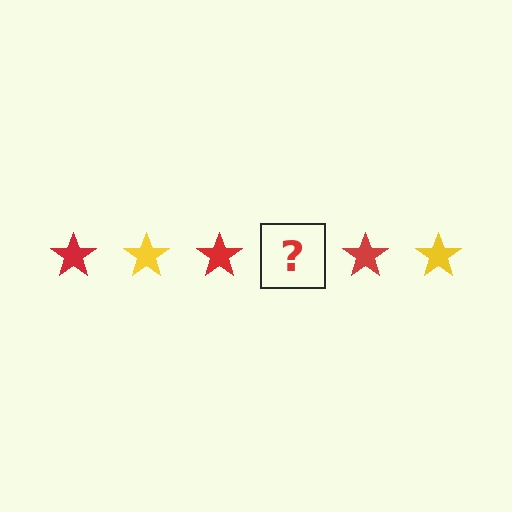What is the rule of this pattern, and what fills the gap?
The rule is that the pattern cycles through red, yellow stars. The gap should be filled with a yellow star.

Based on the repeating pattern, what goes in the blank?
The blank should be a yellow star.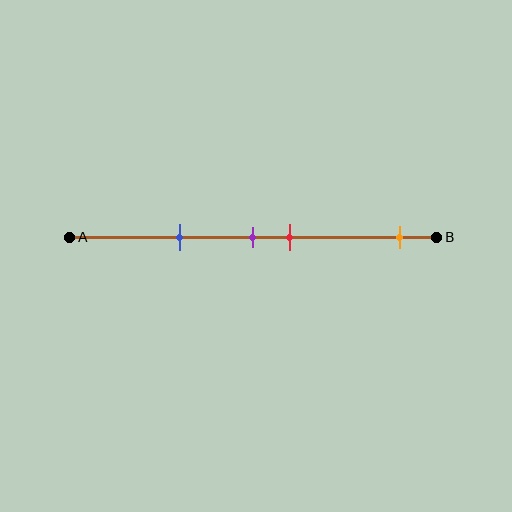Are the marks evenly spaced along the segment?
No, the marks are not evenly spaced.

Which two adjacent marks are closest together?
The purple and red marks are the closest adjacent pair.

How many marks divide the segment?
There are 4 marks dividing the segment.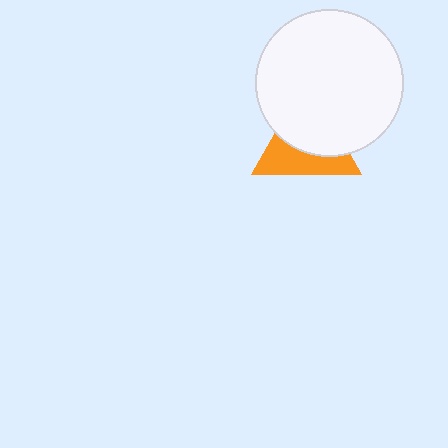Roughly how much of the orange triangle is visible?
About half of it is visible (roughly 45%).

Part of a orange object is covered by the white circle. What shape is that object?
It is a triangle.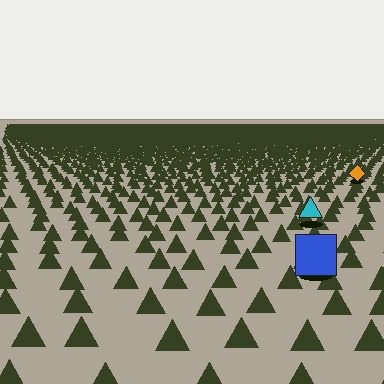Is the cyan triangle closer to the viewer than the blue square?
No. The blue square is closer — you can tell from the texture gradient: the ground texture is coarser near it.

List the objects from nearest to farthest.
From nearest to farthest: the blue square, the cyan triangle, the orange diamond.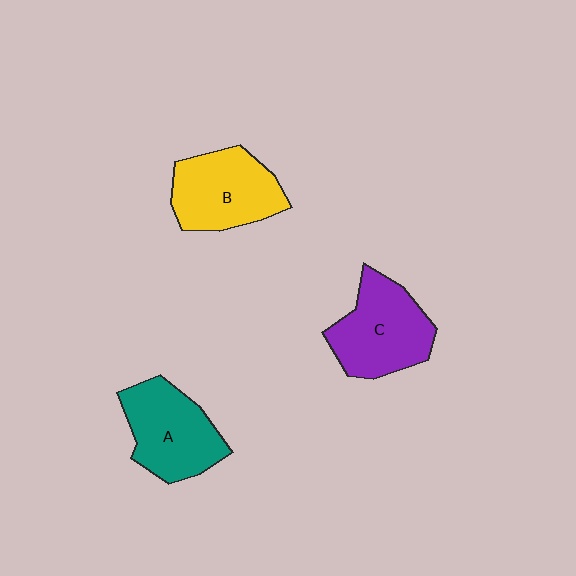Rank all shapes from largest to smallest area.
From largest to smallest: C (purple), B (yellow), A (teal).